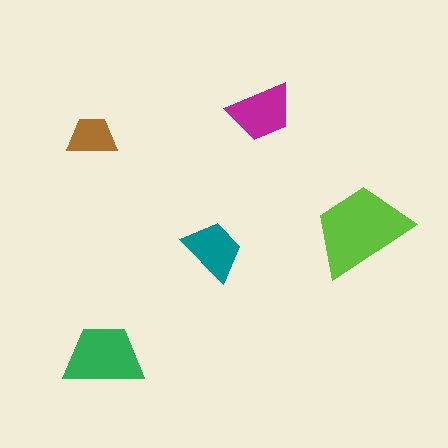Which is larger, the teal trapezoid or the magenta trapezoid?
The magenta one.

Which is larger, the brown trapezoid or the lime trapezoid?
The lime one.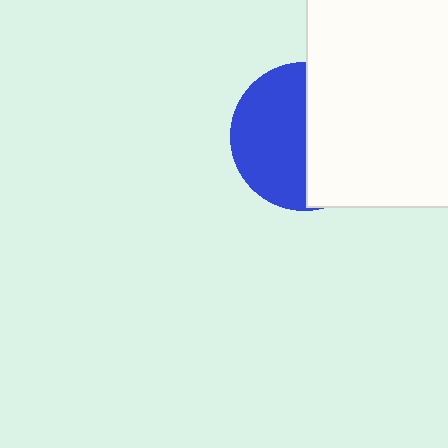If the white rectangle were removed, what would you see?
You would see the complete blue circle.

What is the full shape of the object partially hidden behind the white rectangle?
The partially hidden object is a blue circle.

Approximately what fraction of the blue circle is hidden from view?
Roughly 49% of the blue circle is hidden behind the white rectangle.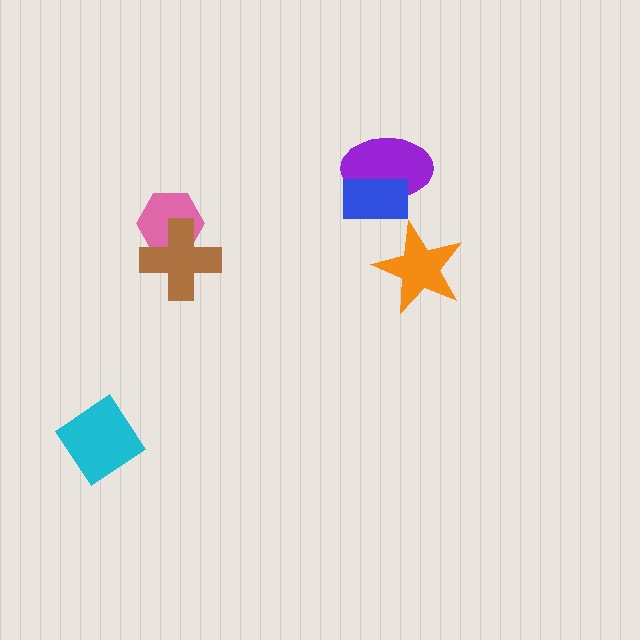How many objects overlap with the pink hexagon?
1 object overlaps with the pink hexagon.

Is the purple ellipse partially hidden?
Yes, it is partially covered by another shape.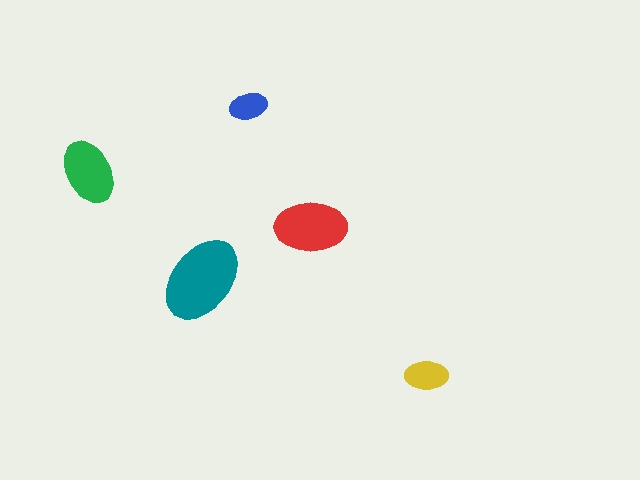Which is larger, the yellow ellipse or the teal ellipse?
The teal one.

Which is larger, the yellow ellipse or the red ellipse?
The red one.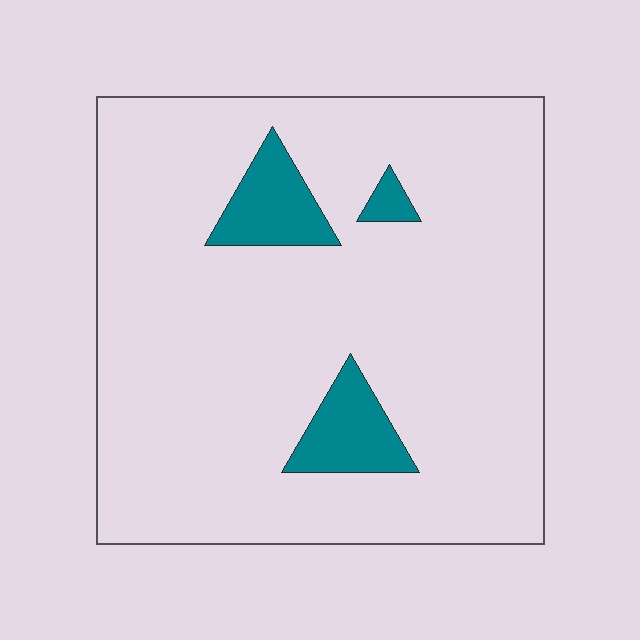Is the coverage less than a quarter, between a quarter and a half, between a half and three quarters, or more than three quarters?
Less than a quarter.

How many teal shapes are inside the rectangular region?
3.